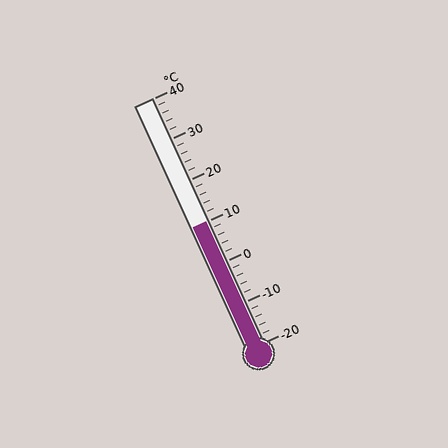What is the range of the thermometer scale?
The thermometer scale ranges from -20°C to 40°C.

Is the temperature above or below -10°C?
The temperature is above -10°C.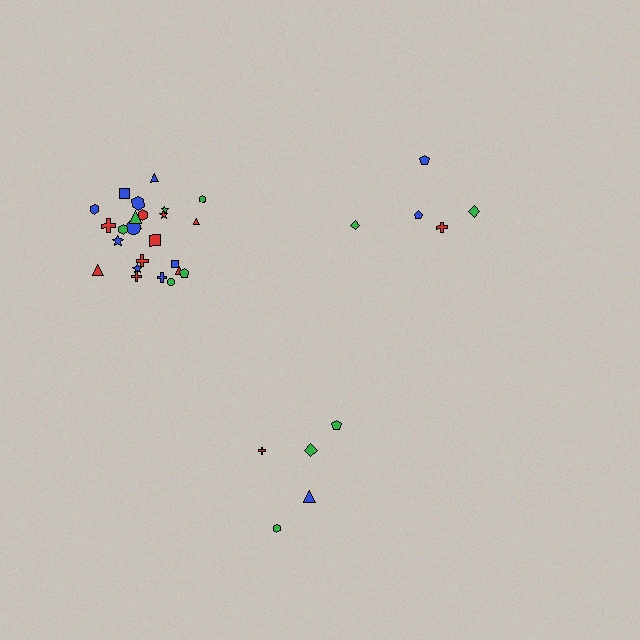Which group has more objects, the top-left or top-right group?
The top-left group.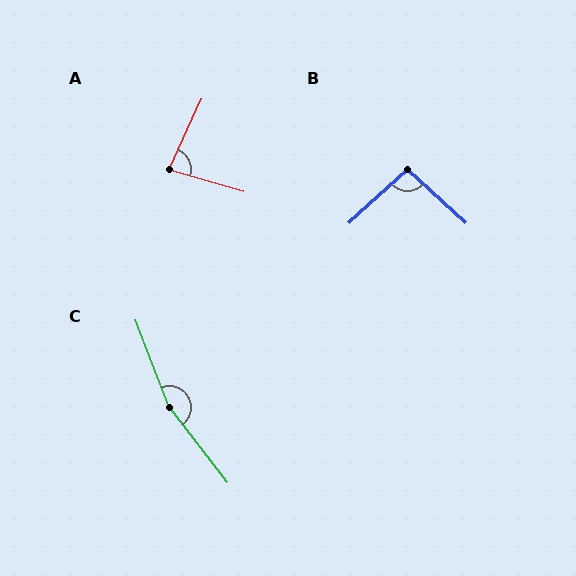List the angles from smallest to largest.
A (82°), B (95°), C (163°).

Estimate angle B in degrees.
Approximately 95 degrees.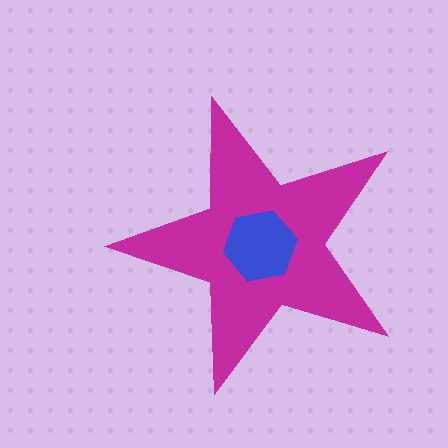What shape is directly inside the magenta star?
The blue hexagon.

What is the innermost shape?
The blue hexagon.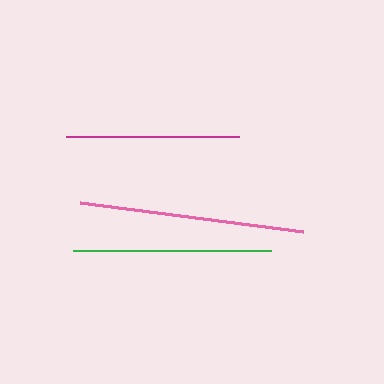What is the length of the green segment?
The green segment is approximately 198 pixels long.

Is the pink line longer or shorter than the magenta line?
The pink line is longer than the magenta line.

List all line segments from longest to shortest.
From longest to shortest: pink, green, magenta.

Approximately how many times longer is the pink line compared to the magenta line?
The pink line is approximately 1.3 times the length of the magenta line.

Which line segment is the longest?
The pink line is the longest at approximately 225 pixels.